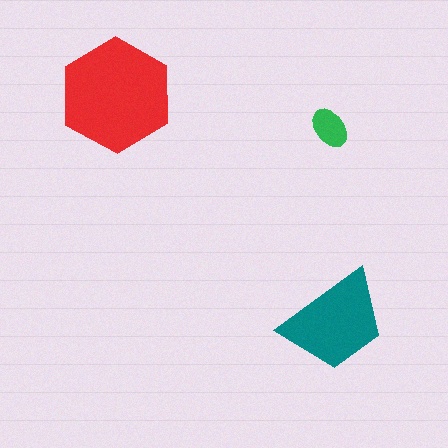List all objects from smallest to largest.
The green ellipse, the teal trapezoid, the red hexagon.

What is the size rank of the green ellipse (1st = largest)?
3rd.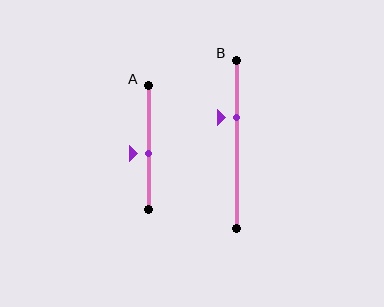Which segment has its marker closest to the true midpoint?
Segment A has its marker closest to the true midpoint.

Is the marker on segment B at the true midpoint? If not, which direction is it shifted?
No, the marker on segment B is shifted upward by about 16% of the segment length.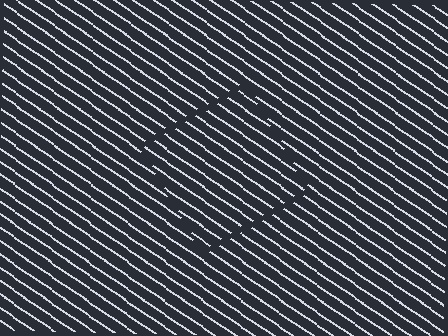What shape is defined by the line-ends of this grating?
An illusory square. The interior of the shape contains the same grating, shifted by half a period — the contour is defined by the phase discontinuity where line-ends from the inner and outer gratings abut.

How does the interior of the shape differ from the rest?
The interior of the shape contains the same grating, shifted by half a period — the contour is defined by the phase discontinuity where line-ends from the inner and outer gratings abut.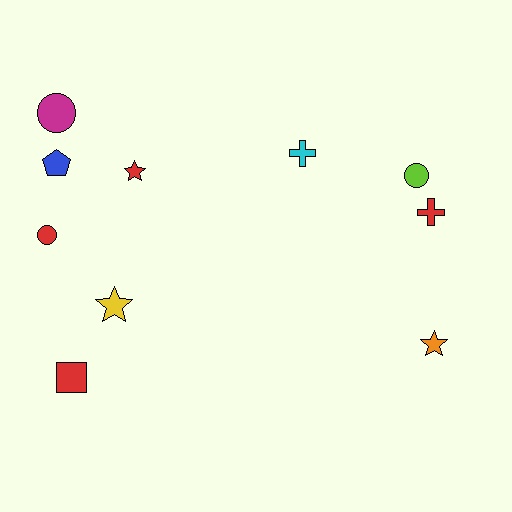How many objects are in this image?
There are 10 objects.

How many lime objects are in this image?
There is 1 lime object.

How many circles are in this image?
There are 3 circles.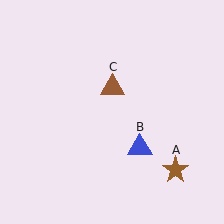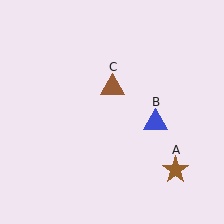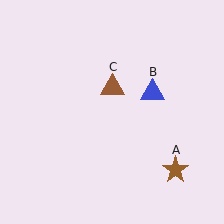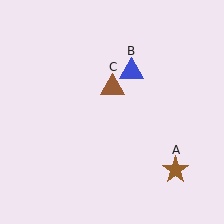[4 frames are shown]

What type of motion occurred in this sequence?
The blue triangle (object B) rotated counterclockwise around the center of the scene.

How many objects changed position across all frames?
1 object changed position: blue triangle (object B).